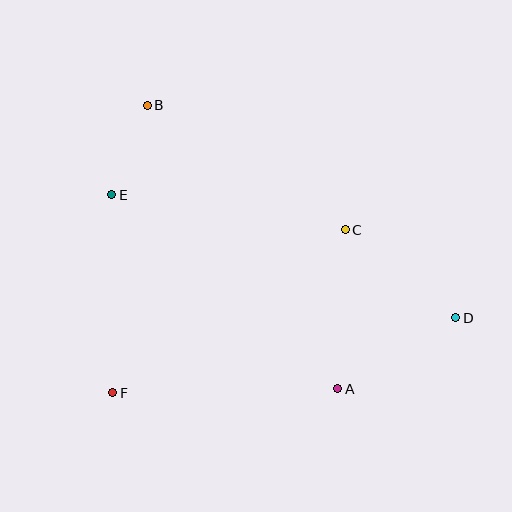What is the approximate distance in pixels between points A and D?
The distance between A and D is approximately 137 pixels.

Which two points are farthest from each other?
Points B and D are farthest from each other.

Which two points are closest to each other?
Points B and E are closest to each other.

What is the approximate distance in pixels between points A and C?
The distance between A and C is approximately 159 pixels.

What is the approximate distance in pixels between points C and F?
The distance between C and F is approximately 284 pixels.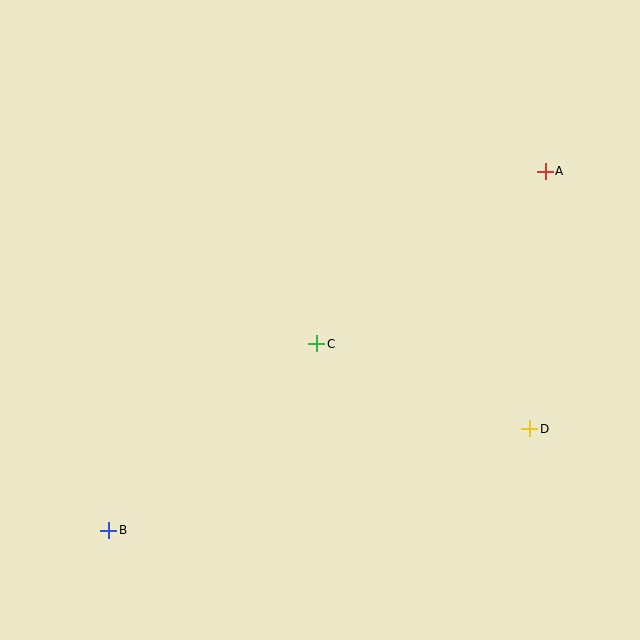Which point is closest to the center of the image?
Point C at (317, 344) is closest to the center.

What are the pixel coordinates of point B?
Point B is at (109, 530).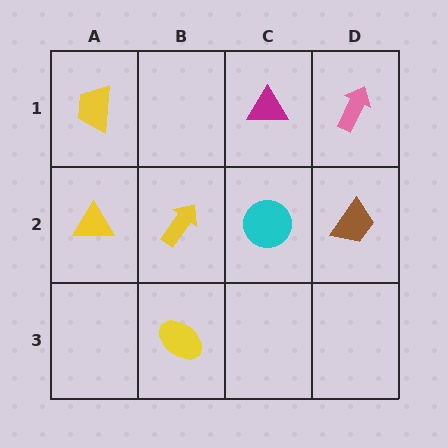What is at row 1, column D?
A pink arrow.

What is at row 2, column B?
A yellow arrow.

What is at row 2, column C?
A cyan circle.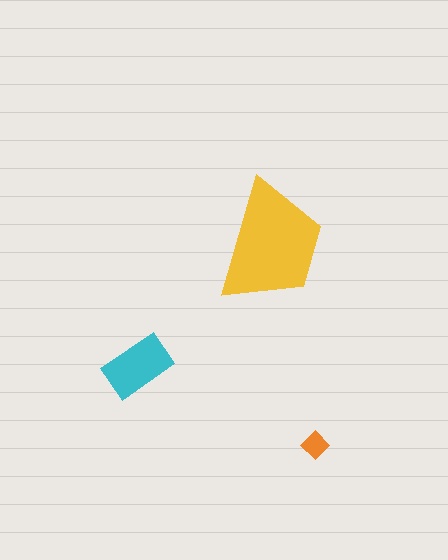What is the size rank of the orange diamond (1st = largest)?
3rd.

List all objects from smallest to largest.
The orange diamond, the cyan rectangle, the yellow trapezoid.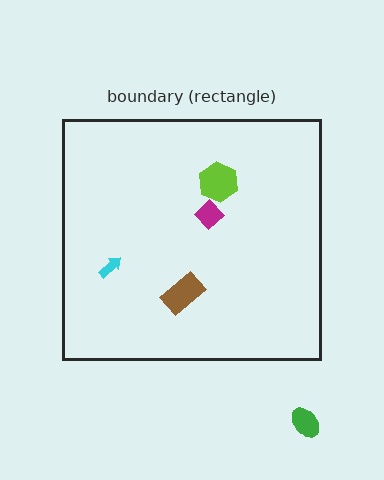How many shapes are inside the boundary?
4 inside, 1 outside.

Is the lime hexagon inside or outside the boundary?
Inside.